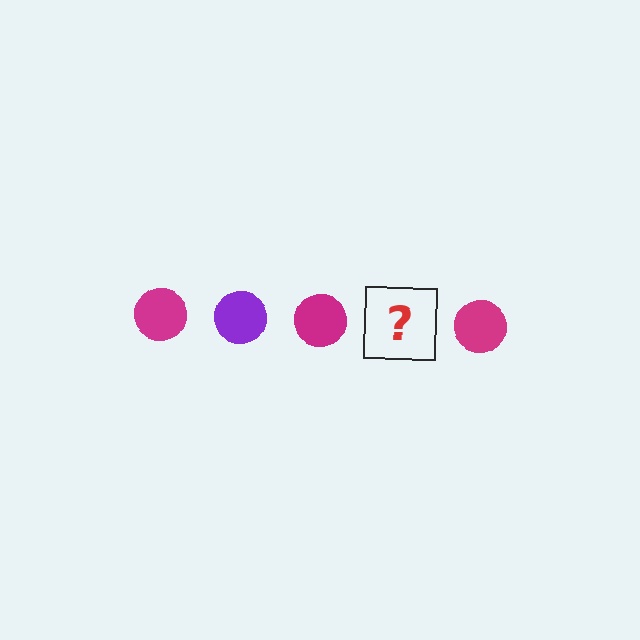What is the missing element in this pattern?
The missing element is a purple circle.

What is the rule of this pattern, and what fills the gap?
The rule is that the pattern cycles through magenta, purple circles. The gap should be filled with a purple circle.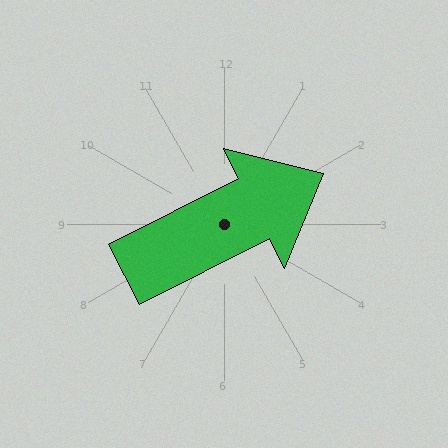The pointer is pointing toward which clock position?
Roughly 2 o'clock.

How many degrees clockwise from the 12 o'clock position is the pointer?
Approximately 63 degrees.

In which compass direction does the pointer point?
Northeast.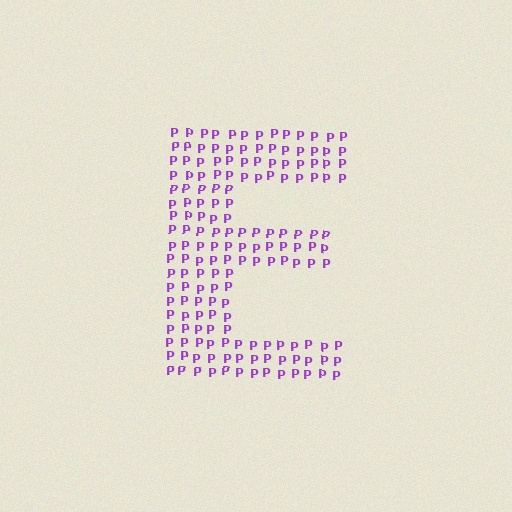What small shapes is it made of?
It is made of small letter P's.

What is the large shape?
The large shape is the letter E.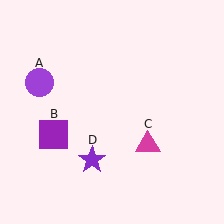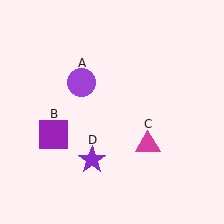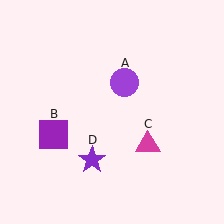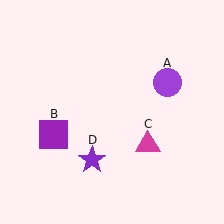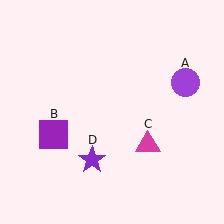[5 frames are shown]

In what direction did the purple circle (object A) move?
The purple circle (object A) moved right.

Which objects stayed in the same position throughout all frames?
Purple square (object B) and magenta triangle (object C) and purple star (object D) remained stationary.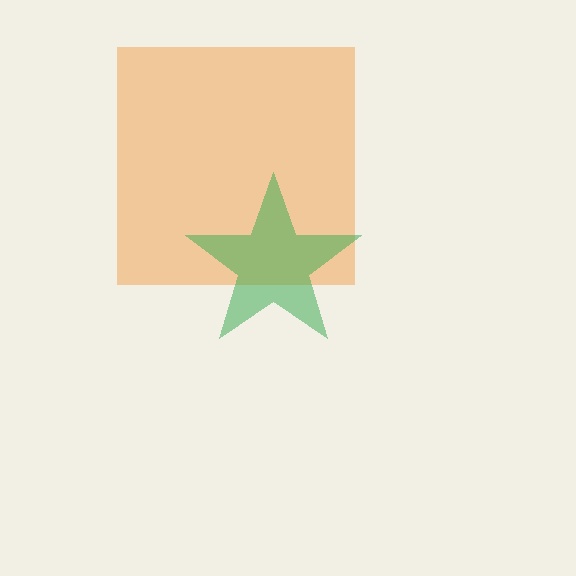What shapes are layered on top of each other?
The layered shapes are: an orange square, a green star.